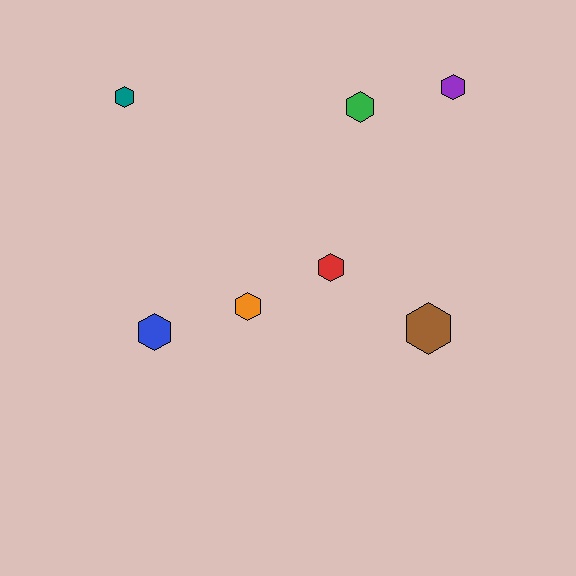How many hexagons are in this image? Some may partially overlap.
There are 7 hexagons.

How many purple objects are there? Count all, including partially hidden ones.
There is 1 purple object.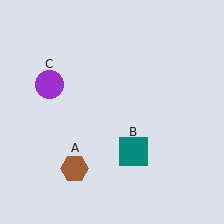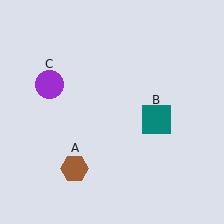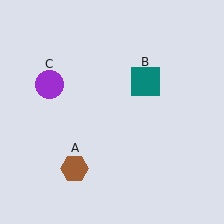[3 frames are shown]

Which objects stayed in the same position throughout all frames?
Brown hexagon (object A) and purple circle (object C) remained stationary.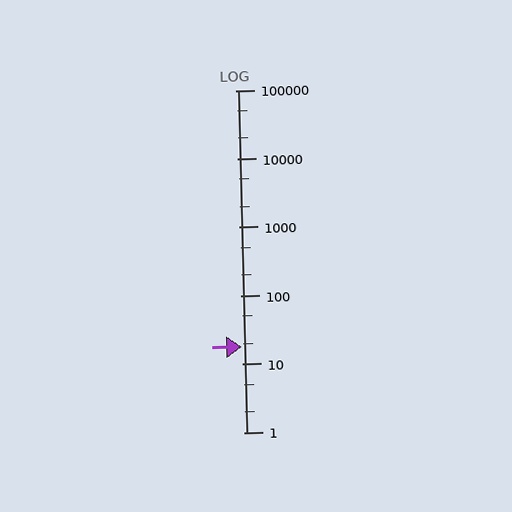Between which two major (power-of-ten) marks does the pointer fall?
The pointer is between 10 and 100.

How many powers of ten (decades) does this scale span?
The scale spans 5 decades, from 1 to 100000.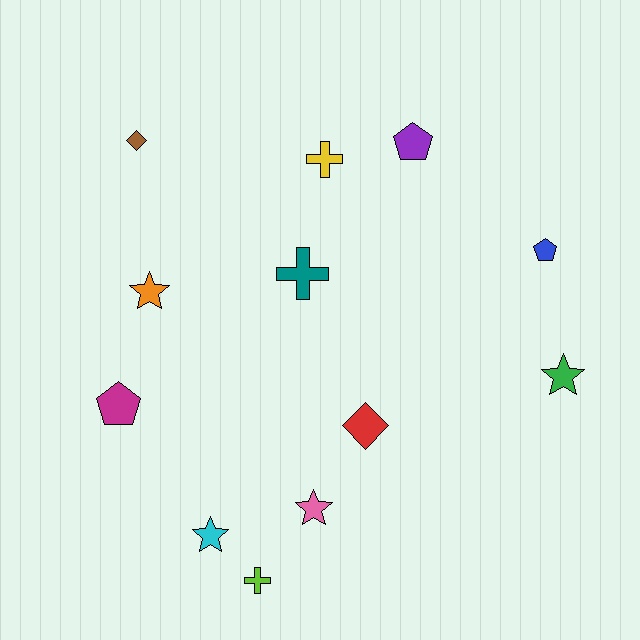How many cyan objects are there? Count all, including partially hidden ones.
There is 1 cyan object.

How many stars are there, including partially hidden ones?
There are 4 stars.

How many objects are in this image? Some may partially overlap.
There are 12 objects.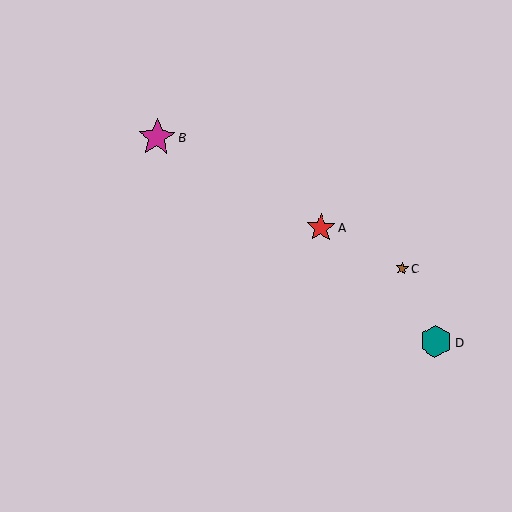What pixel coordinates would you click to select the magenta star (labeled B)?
Click at (157, 137) to select the magenta star B.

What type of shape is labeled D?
Shape D is a teal hexagon.